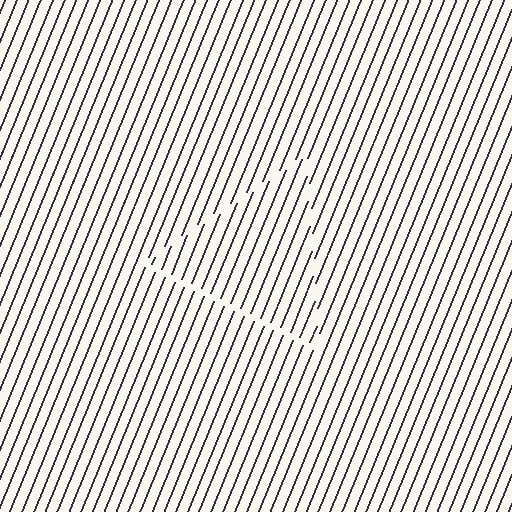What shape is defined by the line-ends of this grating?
An illusory triangle. The interior of the shape contains the same grating, shifted by half a period — the contour is defined by the phase discontinuity where line-ends from the inner and outer gratings abut.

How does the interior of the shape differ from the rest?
The interior of the shape contains the same grating, shifted by half a period — the contour is defined by the phase discontinuity where line-ends from the inner and outer gratings abut.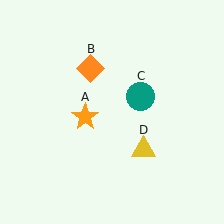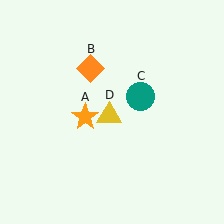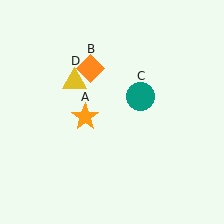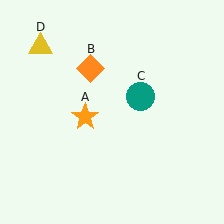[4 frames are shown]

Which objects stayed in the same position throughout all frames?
Orange star (object A) and orange diamond (object B) and teal circle (object C) remained stationary.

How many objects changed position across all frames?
1 object changed position: yellow triangle (object D).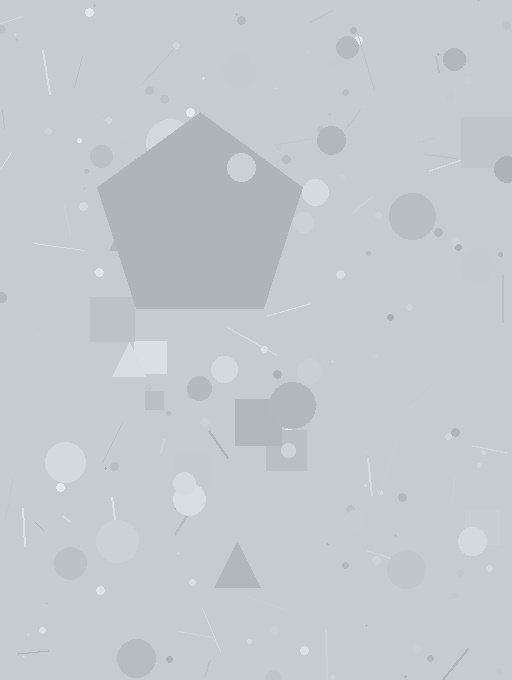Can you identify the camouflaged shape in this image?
The camouflaged shape is a pentagon.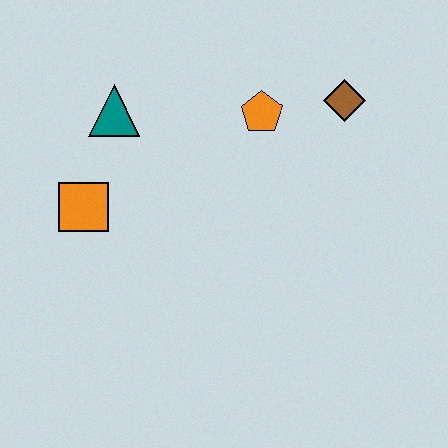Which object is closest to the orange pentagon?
The brown diamond is closest to the orange pentagon.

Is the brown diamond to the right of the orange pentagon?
Yes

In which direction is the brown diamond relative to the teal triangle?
The brown diamond is to the right of the teal triangle.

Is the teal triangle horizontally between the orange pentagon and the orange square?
Yes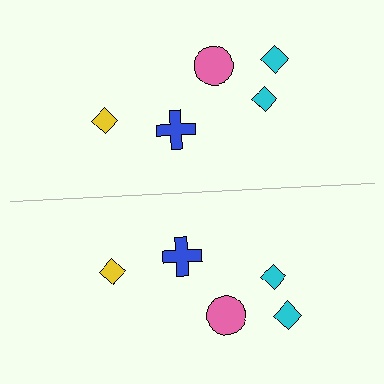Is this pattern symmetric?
Yes, this pattern has bilateral (reflection) symmetry.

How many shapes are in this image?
There are 10 shapes in this image.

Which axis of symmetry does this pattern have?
The pattern has a horizontal axis of symmetry running through the center of the image.